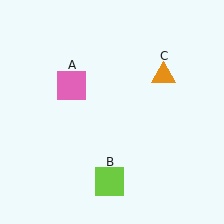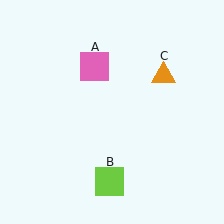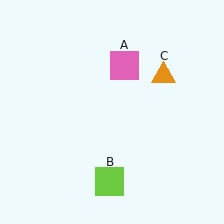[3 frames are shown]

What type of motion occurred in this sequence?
The pink square (object A) rotated clockwise around the center of the scene.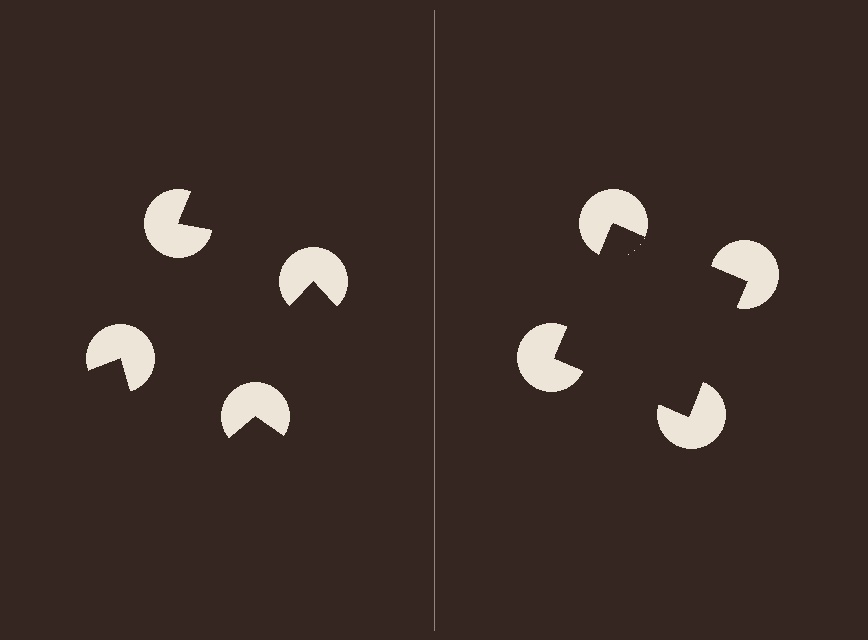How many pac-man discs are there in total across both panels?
8 — 4 on each side.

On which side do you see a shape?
An illusory square appears on the right side. On the left side the wedge cuts are rotated, so no coherent shape forms.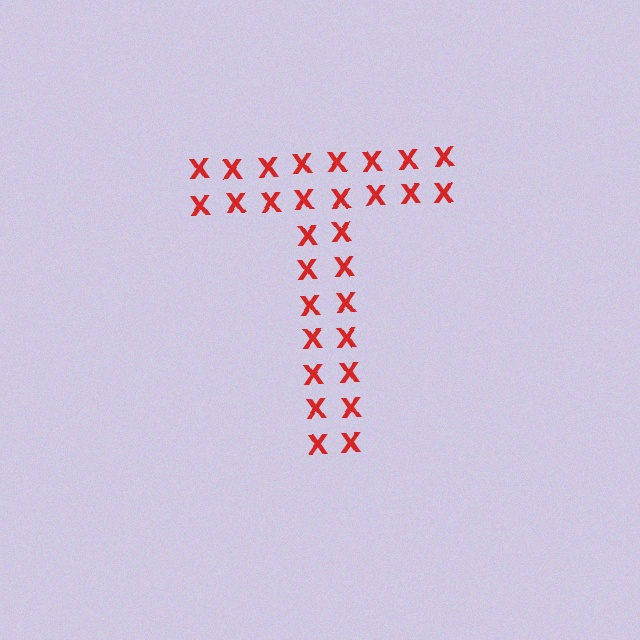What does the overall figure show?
The overall figure shows the letter T.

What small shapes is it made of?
It is made of small letter X's.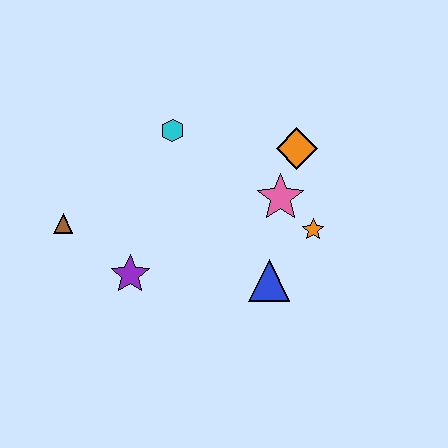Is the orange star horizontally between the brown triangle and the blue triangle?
No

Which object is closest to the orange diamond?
The pink star is closest to the orange diamond.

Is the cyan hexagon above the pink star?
Yes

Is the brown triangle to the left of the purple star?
Yes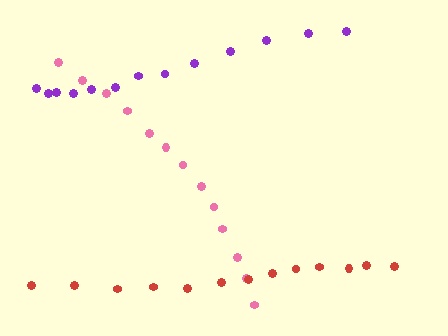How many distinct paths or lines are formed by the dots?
There are 3 distinct paths.